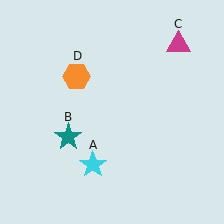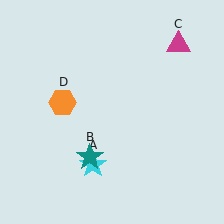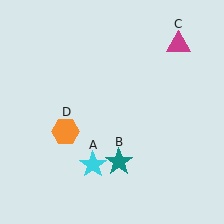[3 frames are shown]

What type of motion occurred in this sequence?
The teal star (object B), orange hexagon (object D) rotated counterclockwise around the center of the scene.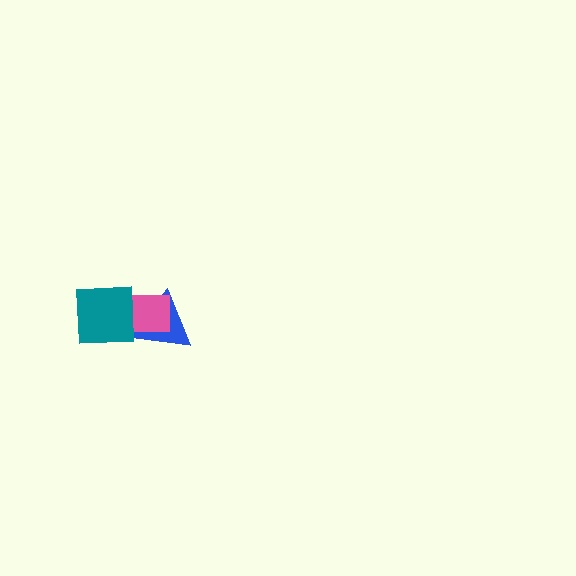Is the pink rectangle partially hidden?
Yes, it is partially covered by another shape.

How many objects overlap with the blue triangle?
2 objects overlap with the blue triangle.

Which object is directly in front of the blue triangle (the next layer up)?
The pink rectangle is directly in front of the blue triangle.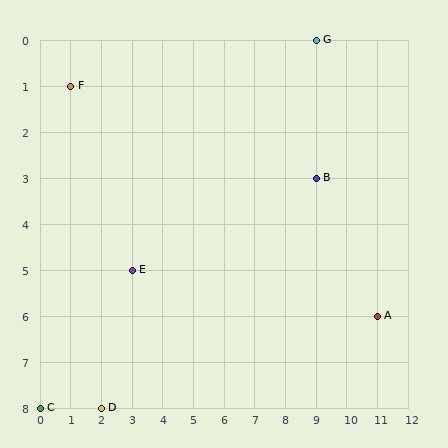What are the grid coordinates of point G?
Point G is at grid coordinates (9, 0).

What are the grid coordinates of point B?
Point B is at grid coordinates (9, 3).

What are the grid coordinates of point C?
Point C is at grid coordinates (0, 8).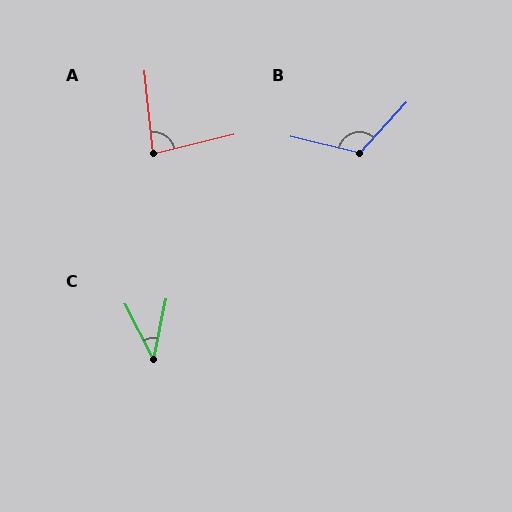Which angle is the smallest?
C, at approximately 38 degrees.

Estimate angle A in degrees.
Approximately 82 degrees.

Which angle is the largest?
B, at approximately 119 degrees.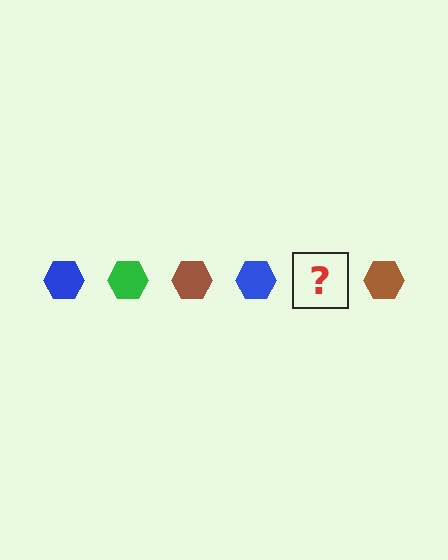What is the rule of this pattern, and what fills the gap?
The rule is that the pattern cycles through blue, green, brown hexagons. The gap should be filled with a green hexagon.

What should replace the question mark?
The question mark should be replaced with a green hexagon.